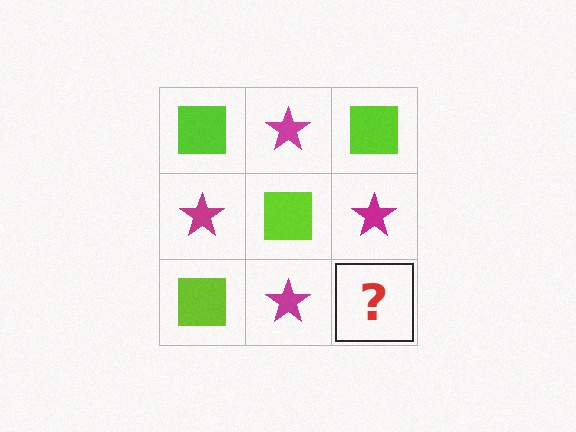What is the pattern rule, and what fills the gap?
The rule is that it alternates lime square and magenta star in a checkerboard pattern. The gap should be filled with a lime square.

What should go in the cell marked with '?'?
The missing cell should contain a lime square.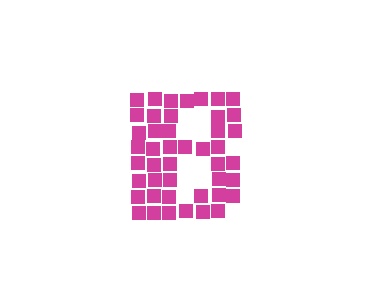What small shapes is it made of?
It is made of small squares.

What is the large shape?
The large shape is the letter B.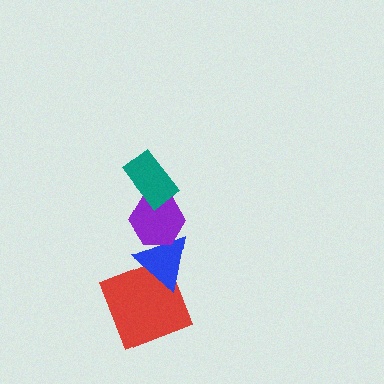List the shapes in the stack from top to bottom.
From top to bottom: the teal rectangle, the purple hexagon, the blue triangle, the red square.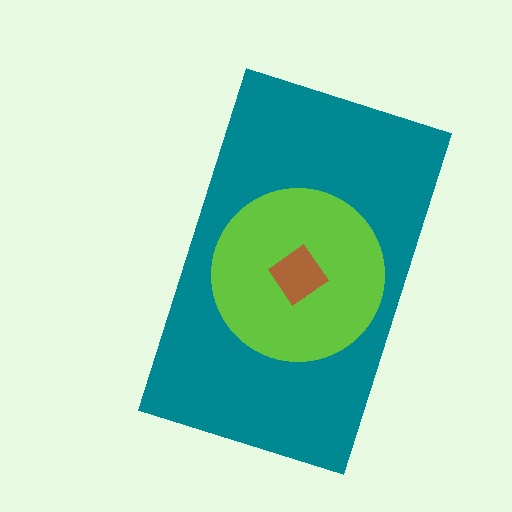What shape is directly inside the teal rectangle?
The lime circle.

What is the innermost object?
The brown diamond.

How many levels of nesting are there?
3.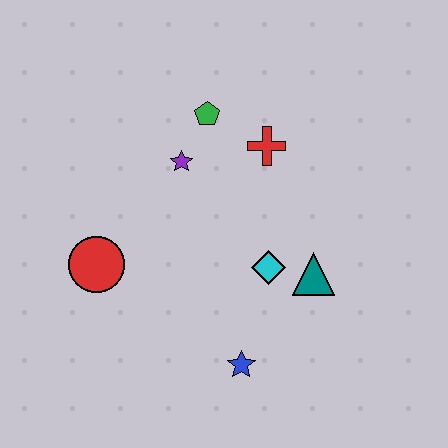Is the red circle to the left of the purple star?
Yes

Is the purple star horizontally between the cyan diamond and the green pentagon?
No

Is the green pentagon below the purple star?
No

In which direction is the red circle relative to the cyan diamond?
The red circle is to the left of the cyan diamond.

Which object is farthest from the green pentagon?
The blue star is farthest from the green pentagon.